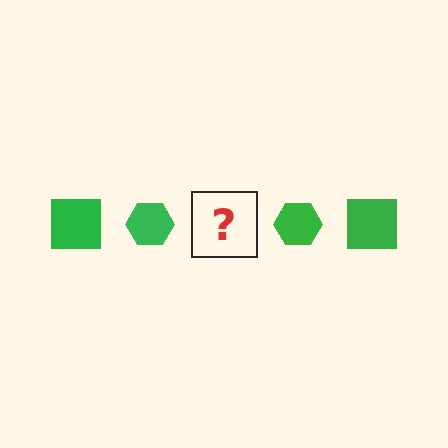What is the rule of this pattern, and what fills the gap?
The rule is that the pattern cycles through square, hexagon shapes in green. The gap should be filled with a green square.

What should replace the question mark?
The question mark should be replaced with a green square.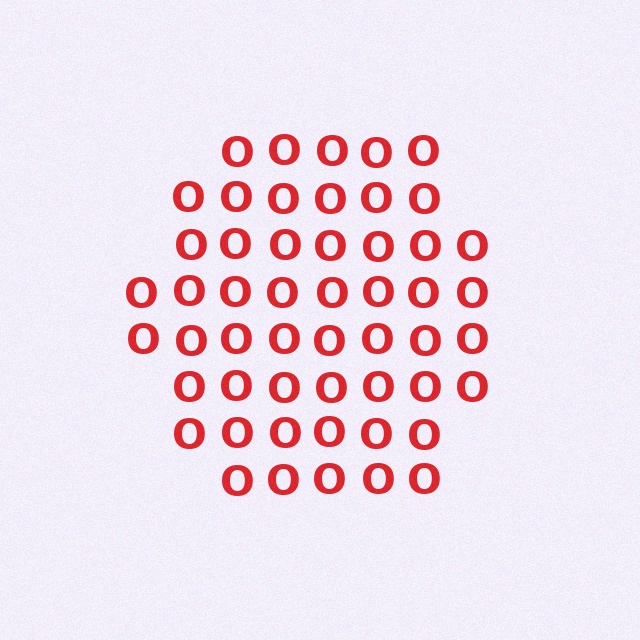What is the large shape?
The large shape is a hexagon.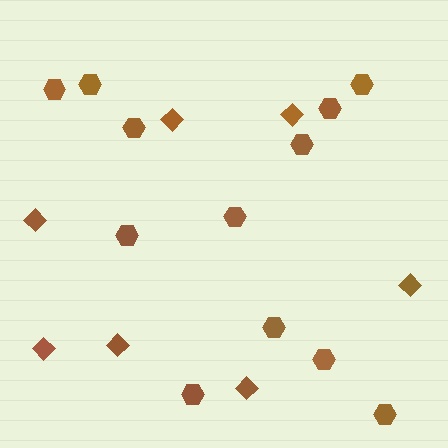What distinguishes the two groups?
There are 2 groups: one group of hexagons (12) and one group of diamonds (7).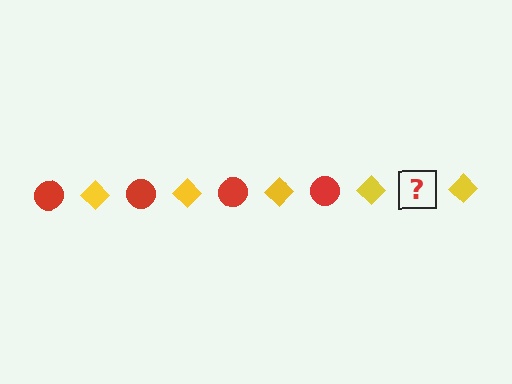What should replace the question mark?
The question mark should be replaced with a red circle.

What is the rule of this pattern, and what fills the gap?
The rule is that the pattern alternates between red circle and yellow diamond. The gap should be filled with a red circle.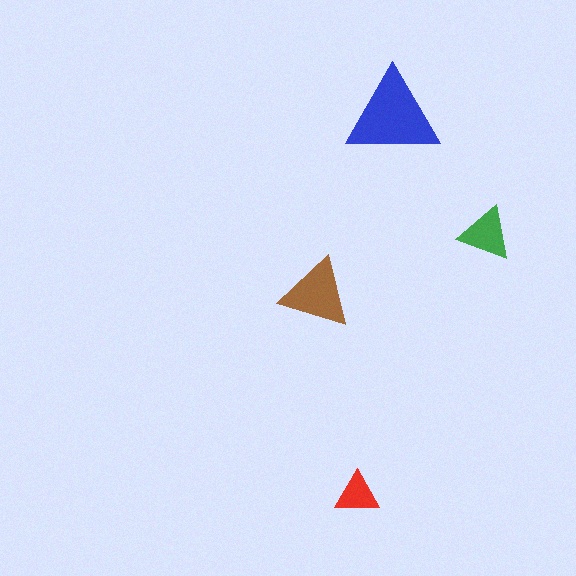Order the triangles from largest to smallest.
the blue one, the brown one, the green one, the red one.